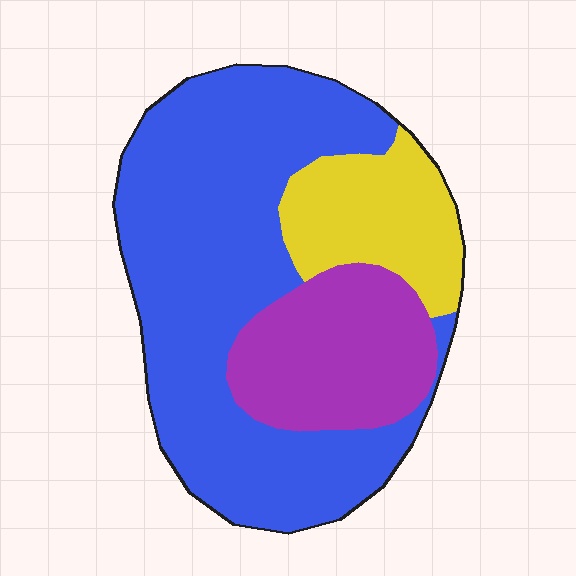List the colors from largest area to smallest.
From largest to smallest: blue, purple, yellow.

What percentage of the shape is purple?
Purple takes up less than a quarter of the shape.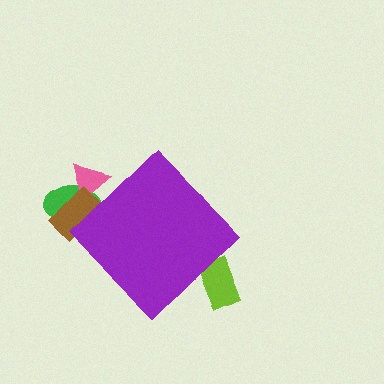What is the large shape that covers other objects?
A purple diamond.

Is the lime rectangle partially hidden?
Yes, the lime rectangle is partially hidden behind the purple diamond.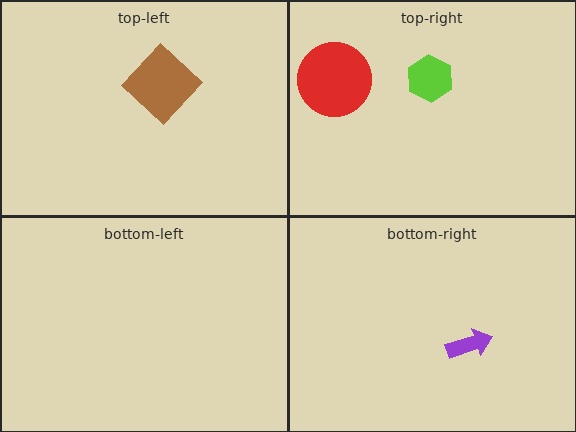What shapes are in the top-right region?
The red circle, the lime hexagon.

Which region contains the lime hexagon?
The top-right region.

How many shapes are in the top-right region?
2.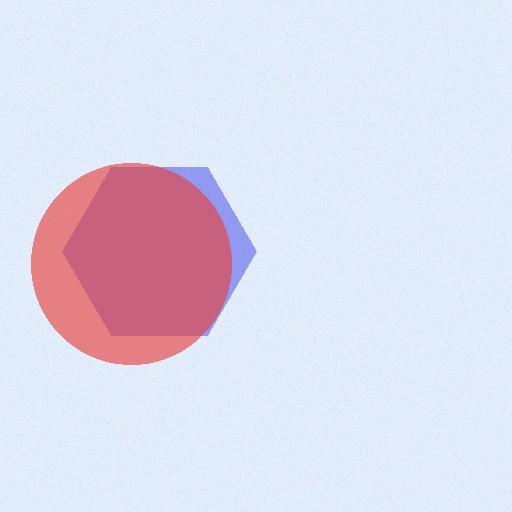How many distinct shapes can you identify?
There are 2 distinct shapes: a blue hexagon, a red circle.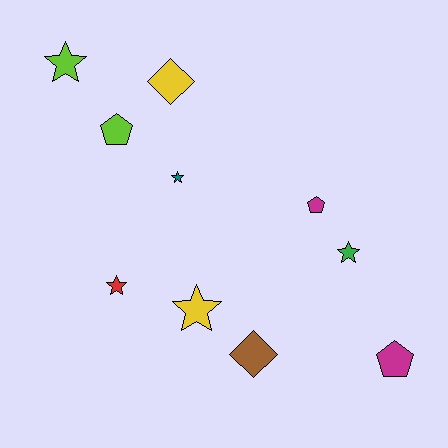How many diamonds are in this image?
There are 2 diamonds.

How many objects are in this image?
There are 10 objects.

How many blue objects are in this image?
There are no blue objects.